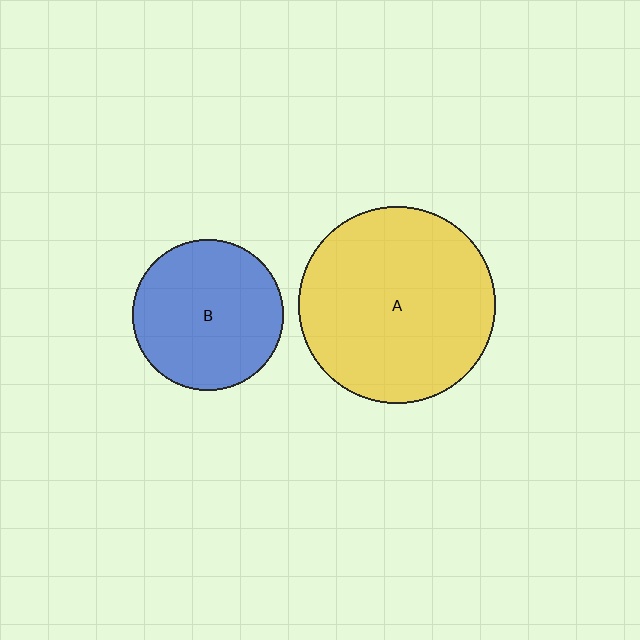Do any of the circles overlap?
No, none of the circles overlap.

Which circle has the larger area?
Circle A (yellow).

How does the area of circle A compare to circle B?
Approximately 1.7 times.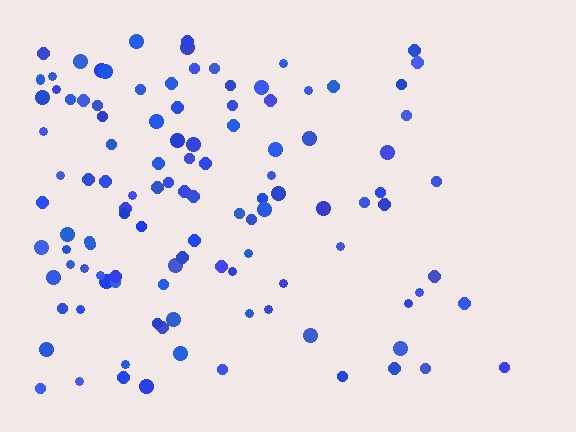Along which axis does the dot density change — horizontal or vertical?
Horizontal.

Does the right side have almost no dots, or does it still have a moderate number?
Still a moderate number, just noticeably fewer than the left.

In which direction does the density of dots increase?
From right to left, with the left side densest.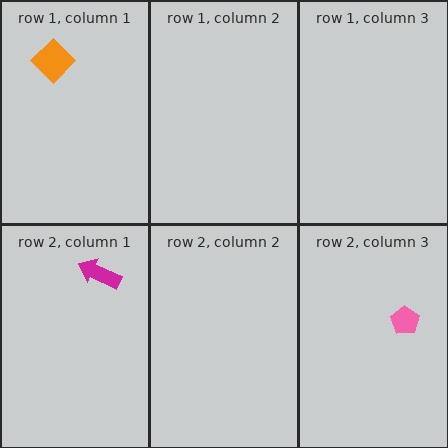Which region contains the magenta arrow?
The row 2, column 1 region.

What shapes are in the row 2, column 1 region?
The magenta arrow.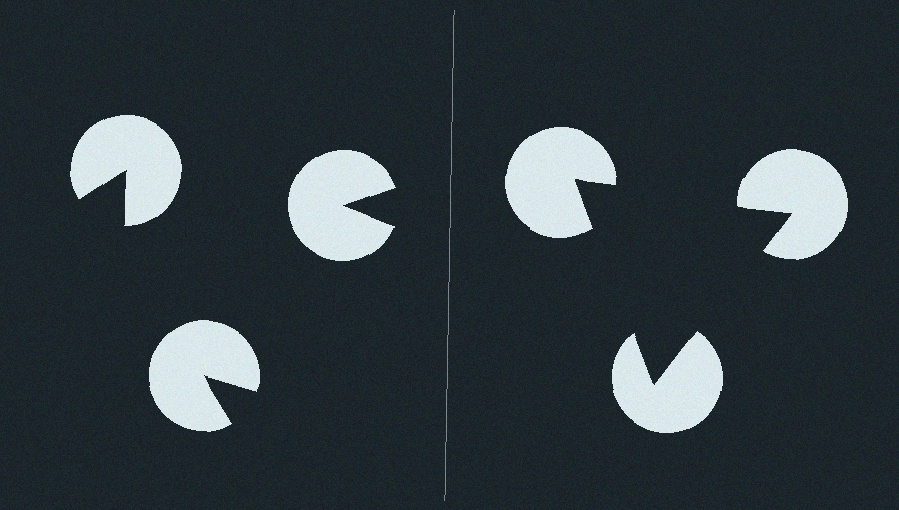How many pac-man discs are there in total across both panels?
6 — 3 on each side.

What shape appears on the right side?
An illusory triangle.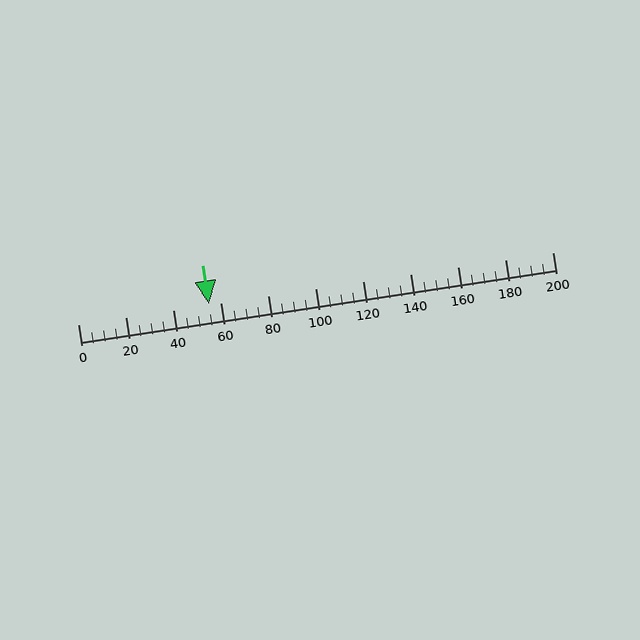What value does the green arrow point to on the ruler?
The green arrow points to approximately 55.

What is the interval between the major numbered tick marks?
The major tick marks are spaced 20 units apart.